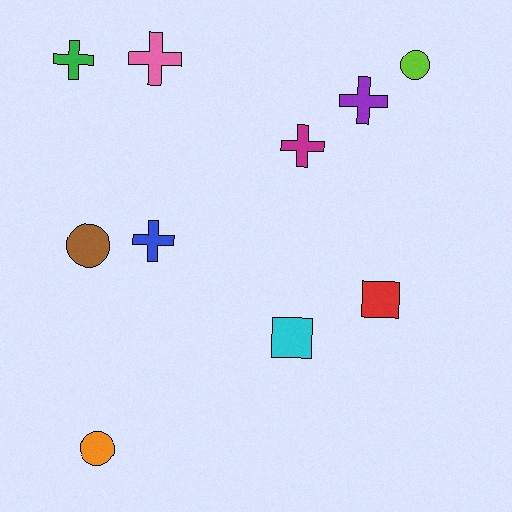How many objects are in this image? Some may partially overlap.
There are 10 objects.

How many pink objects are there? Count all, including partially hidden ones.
There is 1 pink object.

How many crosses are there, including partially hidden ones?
There are 5 crosses.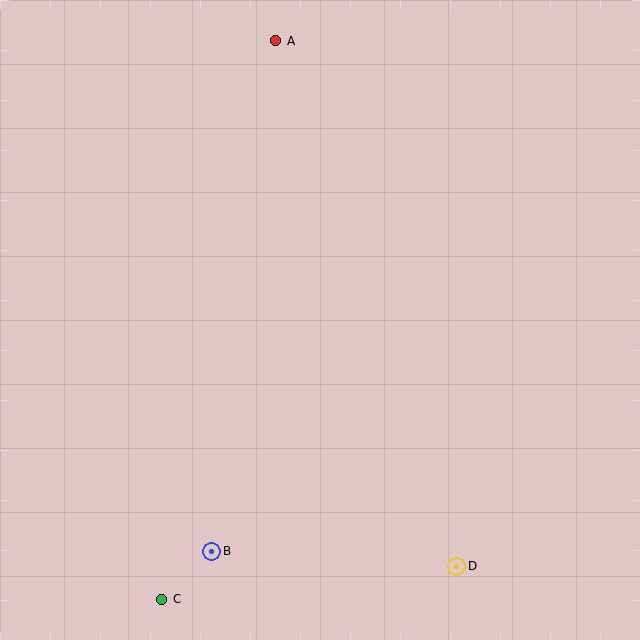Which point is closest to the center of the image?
Point B at (212, 551) is closest to the center.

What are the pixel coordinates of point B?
Point B is at (212, 551).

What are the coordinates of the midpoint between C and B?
The midpoint between C and B is at (187, 575).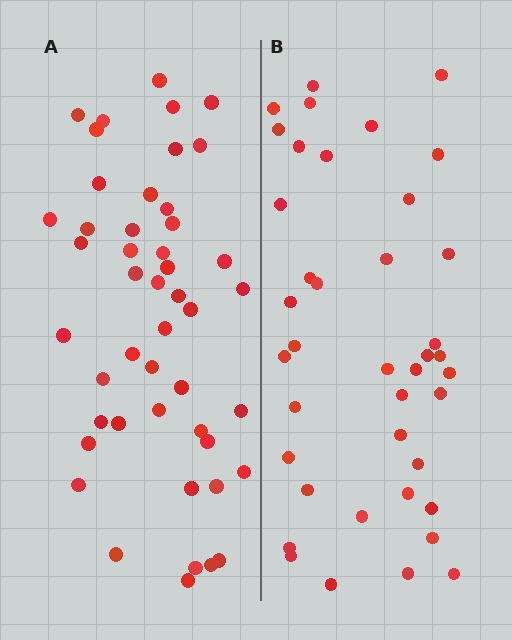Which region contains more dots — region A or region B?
Region A (the left region) has more dots.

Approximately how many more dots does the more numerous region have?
Region A has roughly 8 or so more dots than region B.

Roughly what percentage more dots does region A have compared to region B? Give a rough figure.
About 20% more.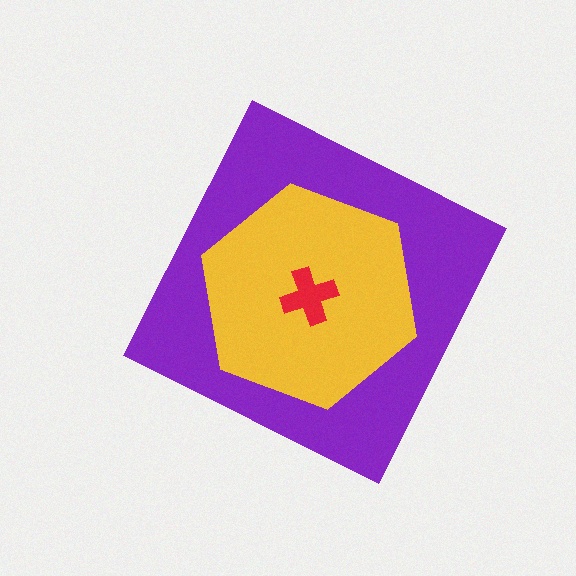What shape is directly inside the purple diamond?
The yellow hexagon.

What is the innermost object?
The red cross.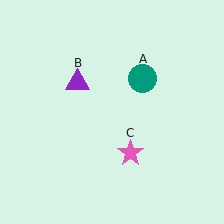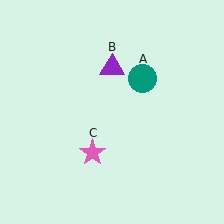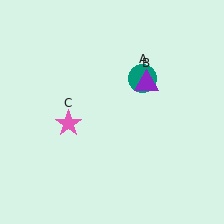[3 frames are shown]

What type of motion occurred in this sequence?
The purple triangle (object B), pink star (object C) rotated clockwise around the center of the scene.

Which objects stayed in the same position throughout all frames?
Teal circle (object A) remained stationary.